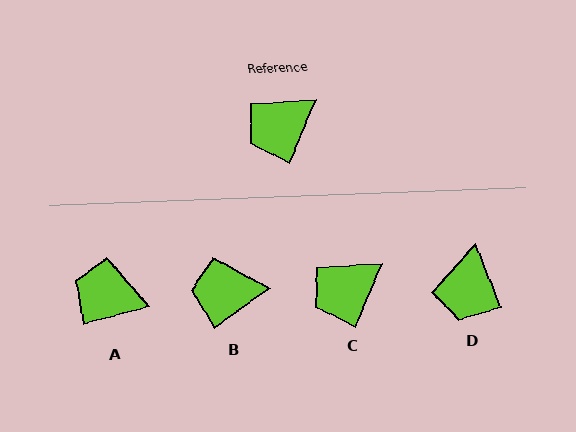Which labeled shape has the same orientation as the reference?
C.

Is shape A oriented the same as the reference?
No, it is off by about 53 degrees.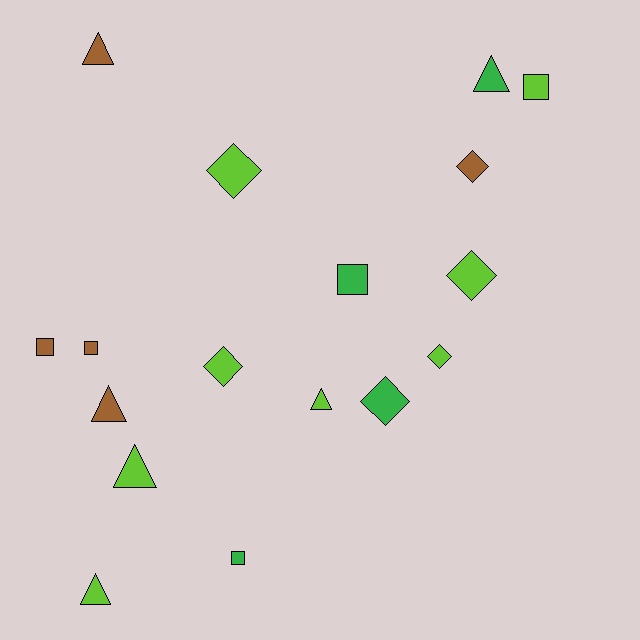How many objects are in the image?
There are 17 objects.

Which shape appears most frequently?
Diamond, with 6 objects.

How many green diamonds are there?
There is 1 green diamond.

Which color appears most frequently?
Lime, with 8 objects.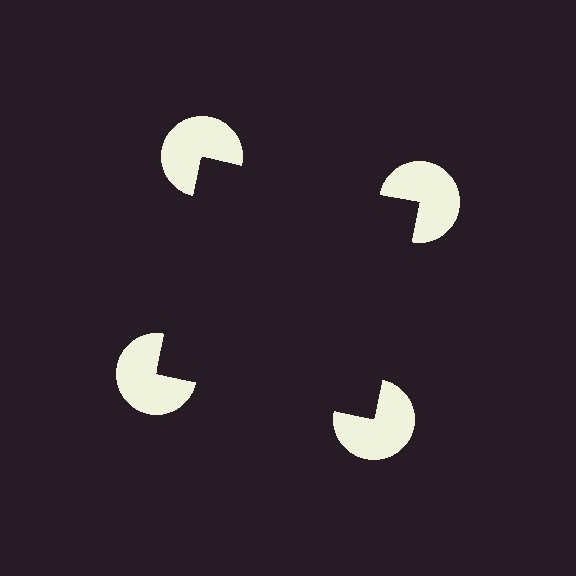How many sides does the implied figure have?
4 sides.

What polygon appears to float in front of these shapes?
An illusory square — its edges are inferred from the aligned wedge cuts in the pac-man discs, not physically drawn.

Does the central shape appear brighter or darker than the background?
It typically appears slightly darker than the background, even though no actual brightness change is drawn.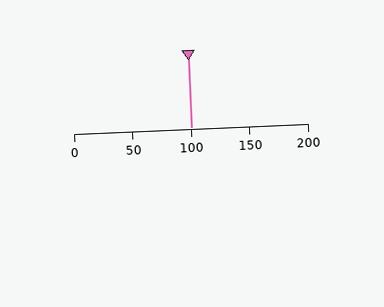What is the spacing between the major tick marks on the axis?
The major ticks are spaced 50 apart.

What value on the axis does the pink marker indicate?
The marker indicates approximately 100.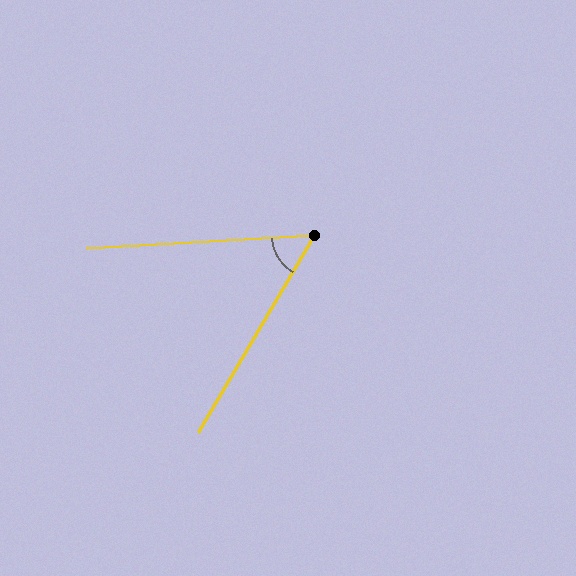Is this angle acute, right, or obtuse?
It is acute.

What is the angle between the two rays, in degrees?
Approximately 56 degrees.